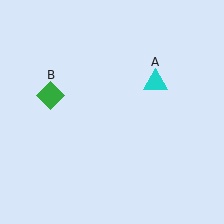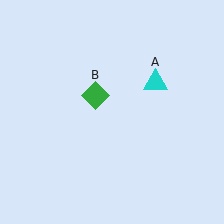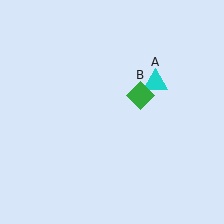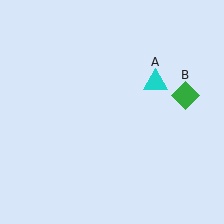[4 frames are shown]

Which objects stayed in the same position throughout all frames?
Cyan triangle (object A) remained stationary.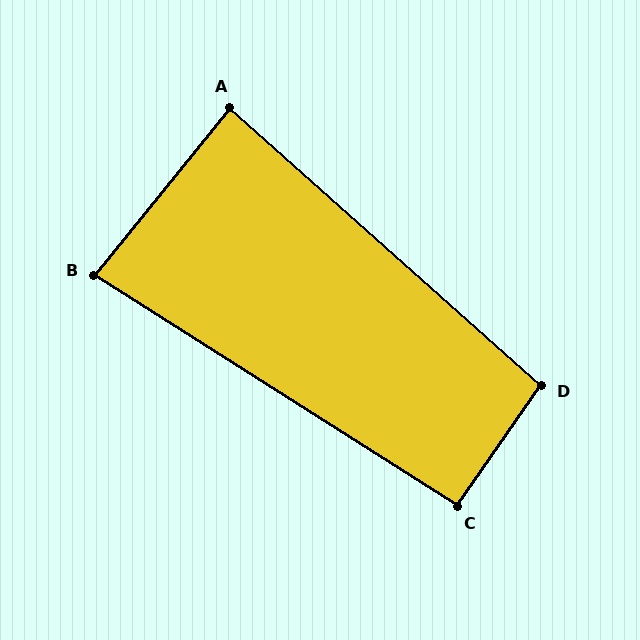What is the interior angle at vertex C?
Approximately 93 degrees (approximately right).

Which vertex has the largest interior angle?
D, at approximately 97 degrees.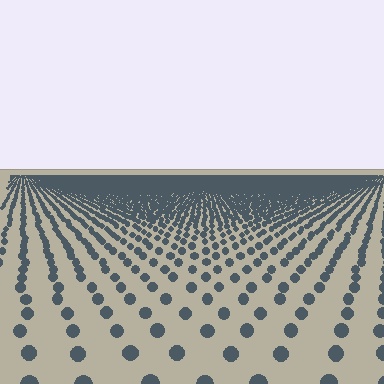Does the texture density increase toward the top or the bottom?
Density increases toward the top.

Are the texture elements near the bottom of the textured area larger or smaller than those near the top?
Larger. Near the bottom, elements are closer to the viewer and appear at a bigger on-screen size.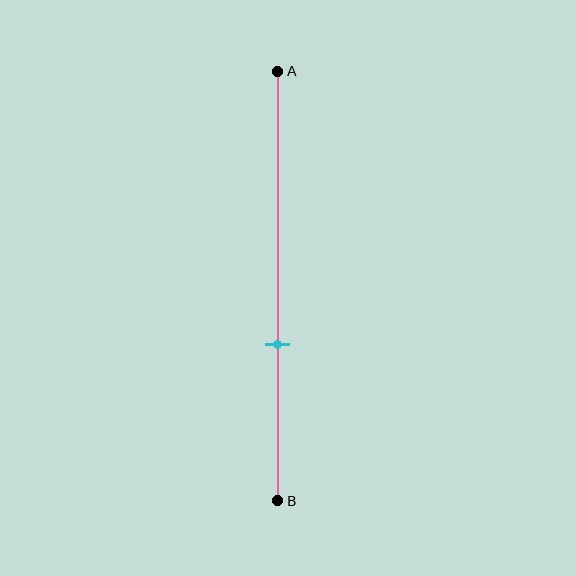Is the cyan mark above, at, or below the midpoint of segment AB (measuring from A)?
The cyan mark is below the midpoint of segment AB.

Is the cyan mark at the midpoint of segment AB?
No, the mark is at about 65% from A, not at the 50% midpoint.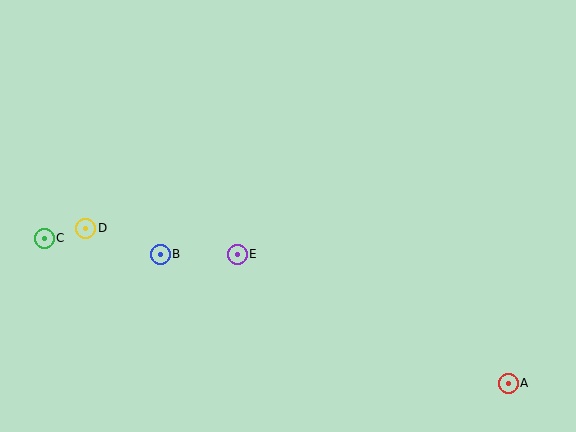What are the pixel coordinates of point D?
Point D is at (86, 228).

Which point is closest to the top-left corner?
Point C is closest to the top-left corner.